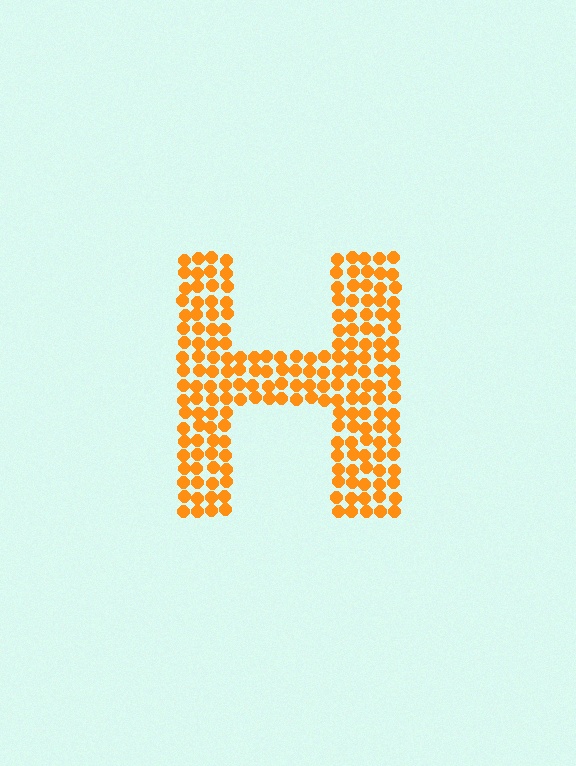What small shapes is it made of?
It is made of small circles.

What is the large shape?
The large shape is the letter H.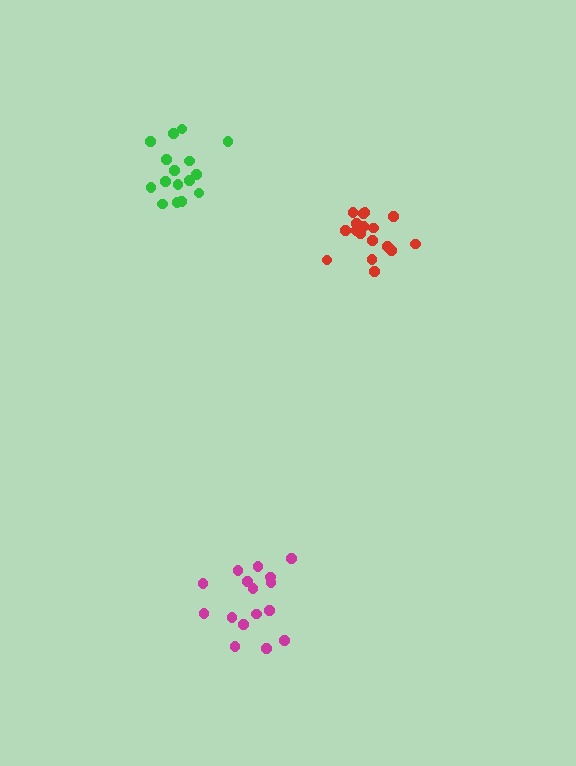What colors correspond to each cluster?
The clusters are colored: green, magenta, red.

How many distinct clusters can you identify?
There are 3 distinct clusters.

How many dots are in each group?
Group 1: 16 dots, Group 2: 16 dots, Group 3: 17 dots (49 total).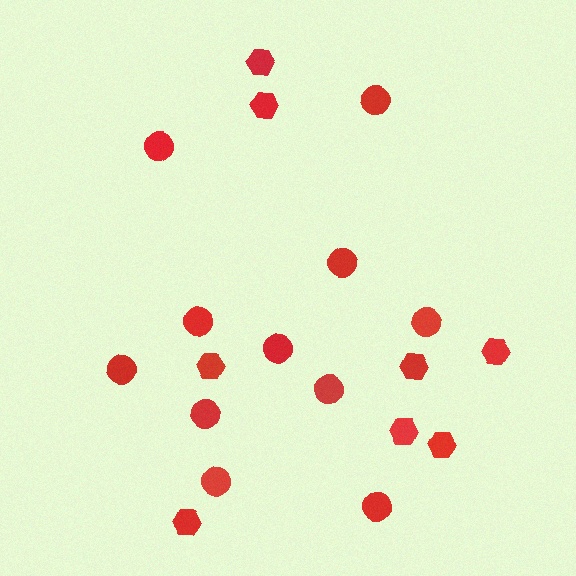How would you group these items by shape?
There are 2 groups: one group of hexagons (8) and one group of circles (11).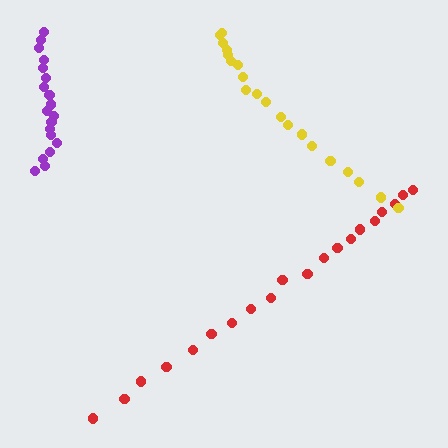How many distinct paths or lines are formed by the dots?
There are 3 distinct paths.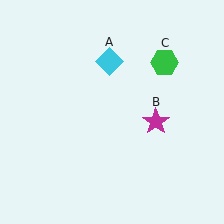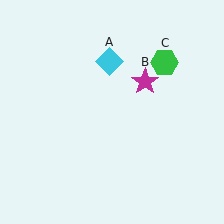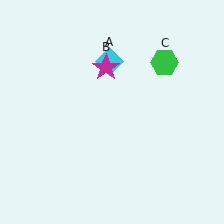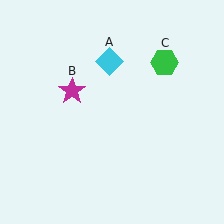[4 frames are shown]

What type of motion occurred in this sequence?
The magenta star (object B) rotated counterclockwise around the center of the scene.